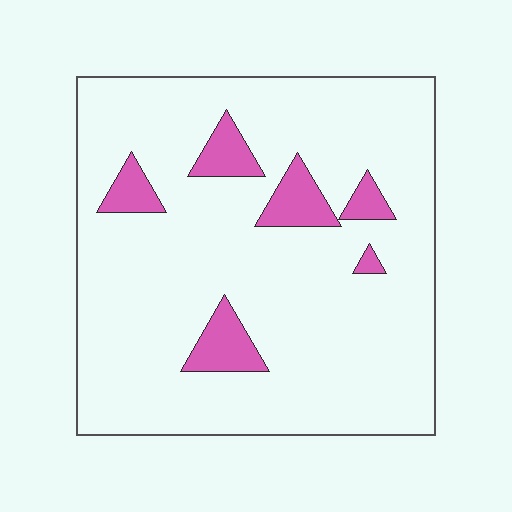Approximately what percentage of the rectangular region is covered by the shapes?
Approximately 10%.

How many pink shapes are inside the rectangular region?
6.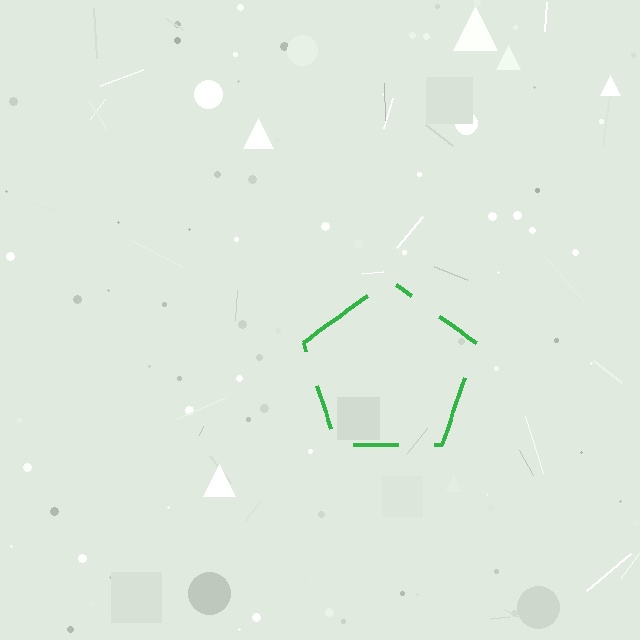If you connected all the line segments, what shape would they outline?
They would outline a pentagon.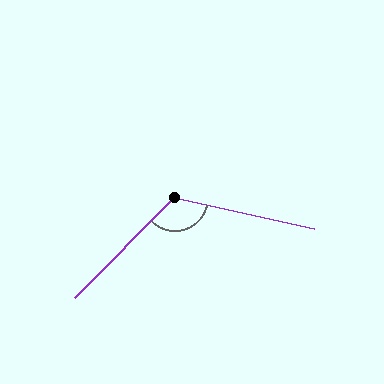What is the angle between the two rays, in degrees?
Approximately 122 degrees.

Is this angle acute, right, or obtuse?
It is obtuse.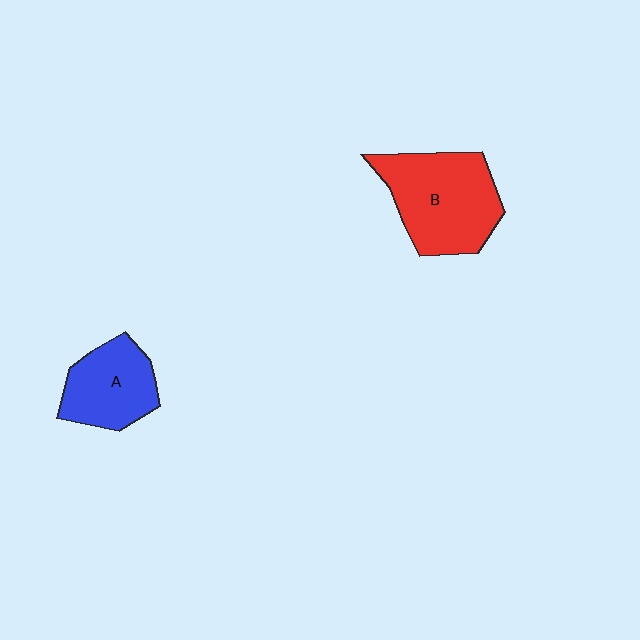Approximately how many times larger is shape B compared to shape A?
Approximately 1.5 times.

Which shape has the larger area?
Shape B (red).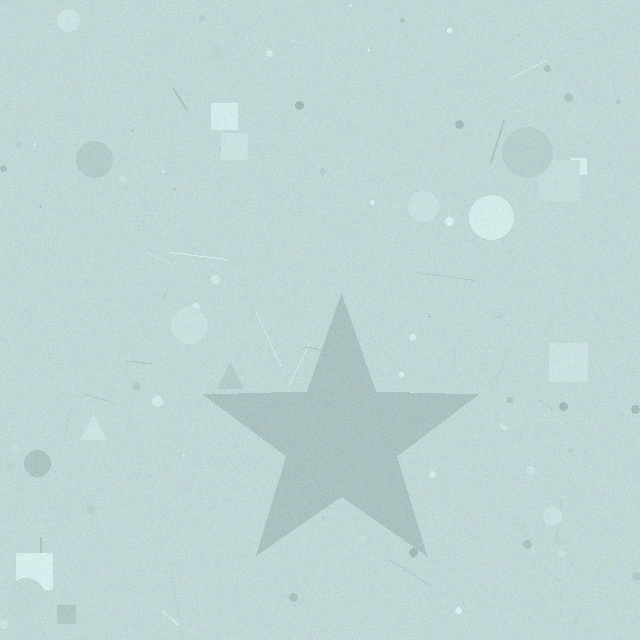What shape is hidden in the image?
A star is hidden in the image.